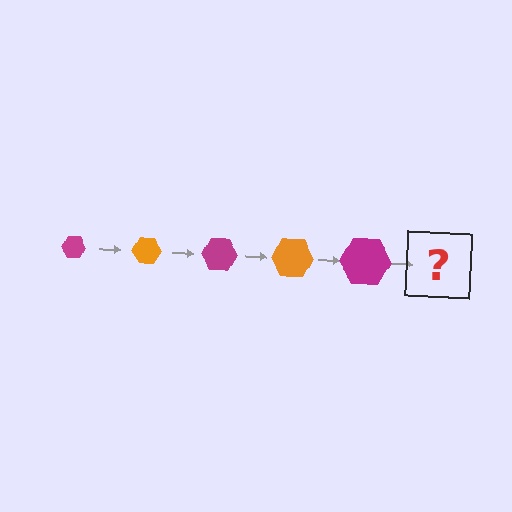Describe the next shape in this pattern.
It should be an orange hexagon, larger than the previous one.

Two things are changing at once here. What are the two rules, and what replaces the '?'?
The two rules are that the hexagon grows larger each step and the color cycles through magenta and orange. The '?' should be an orange hexagon, larger than the previous one.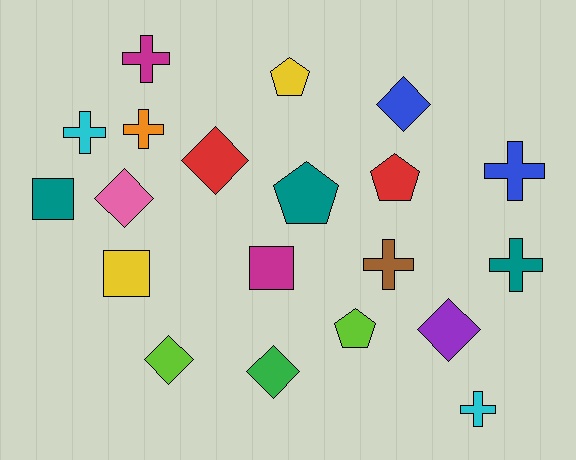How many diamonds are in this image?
There are 6 diamonds.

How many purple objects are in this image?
There is 1 purple object.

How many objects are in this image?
There are 20 objects.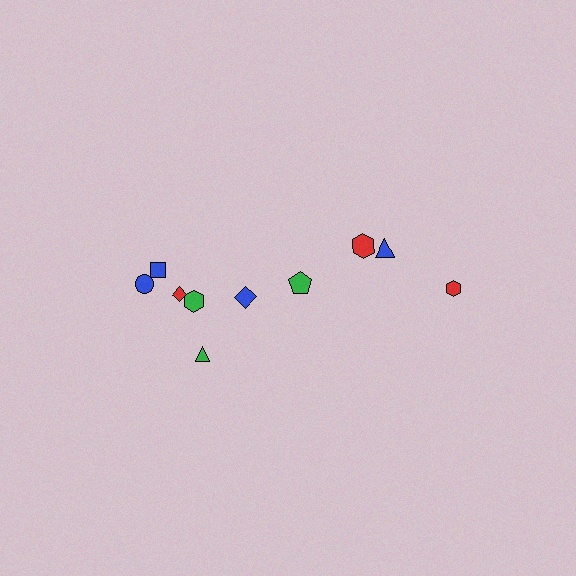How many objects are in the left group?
There are 7 objects.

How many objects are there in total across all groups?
There are 10 objects.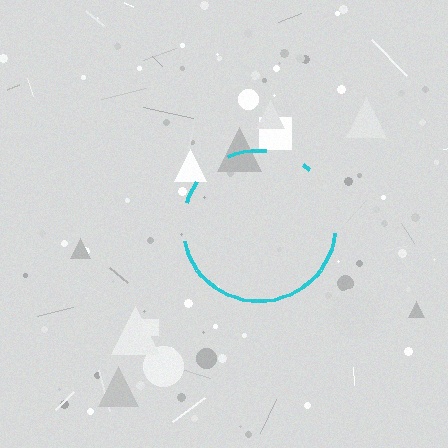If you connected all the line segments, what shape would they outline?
They would outline a circle.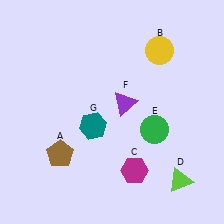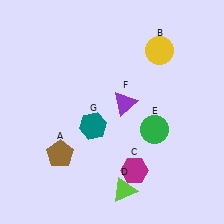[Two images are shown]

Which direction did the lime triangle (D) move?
The lime triangle (D) moved left.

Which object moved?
The lime triangle (D) moved left.